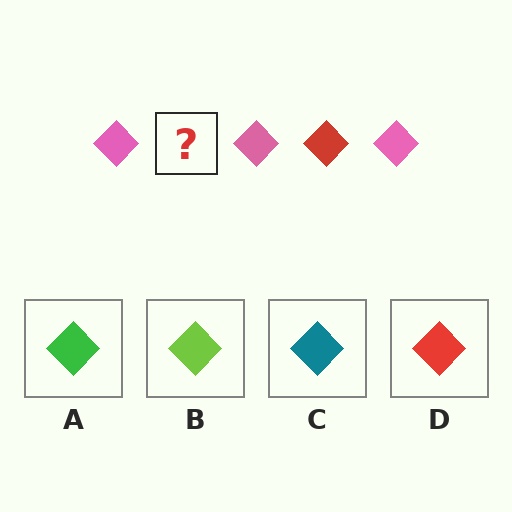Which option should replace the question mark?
Option D.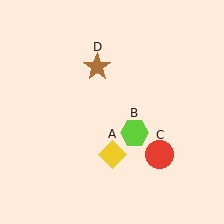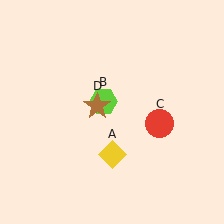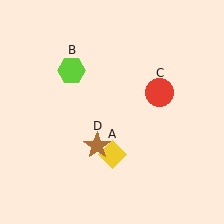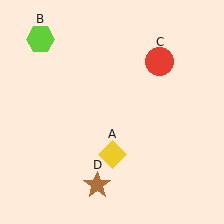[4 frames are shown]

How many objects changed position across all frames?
3 objects changed position: lime hexagon (object B), red circle (object C), brown star (object D).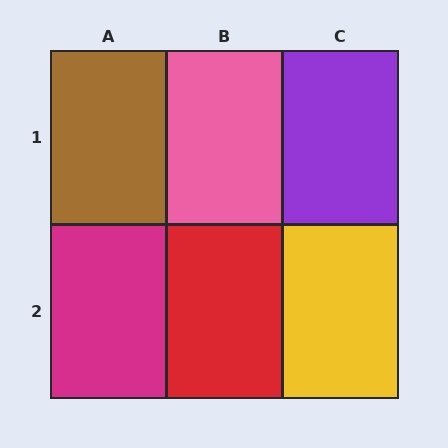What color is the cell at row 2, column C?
Yellow.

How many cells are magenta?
1 cell is magenta.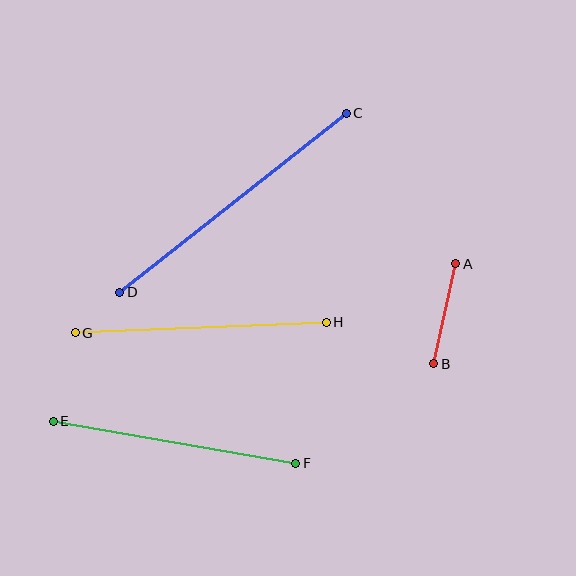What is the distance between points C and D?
The distance is approximately 289 pixels.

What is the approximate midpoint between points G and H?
The midpoint is at approximately (201, 327) pixels.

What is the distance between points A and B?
The distance is approximately 103 pixels.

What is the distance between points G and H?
The distance is approximately 251 pixels.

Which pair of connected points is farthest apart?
Points C and D are farthest apart.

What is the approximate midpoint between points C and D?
The midpoint is at approximately (233, 203) pixels.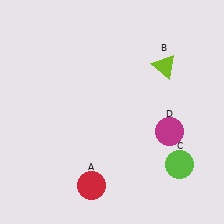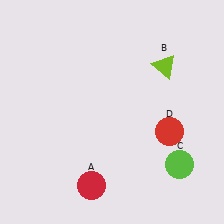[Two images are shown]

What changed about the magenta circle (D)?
In Image 1, D is magenta. In Image 2, it changed to red.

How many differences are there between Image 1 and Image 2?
There is 1 difference between the two images.